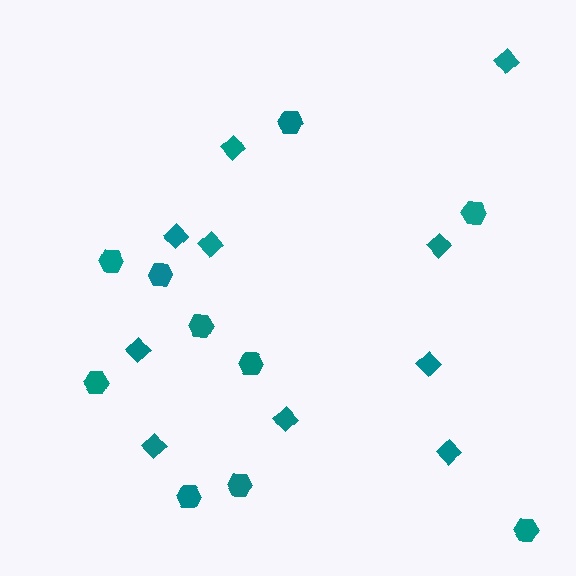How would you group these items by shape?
There are 2 groups: one group of hexagons (10) and one group of diamonds (10).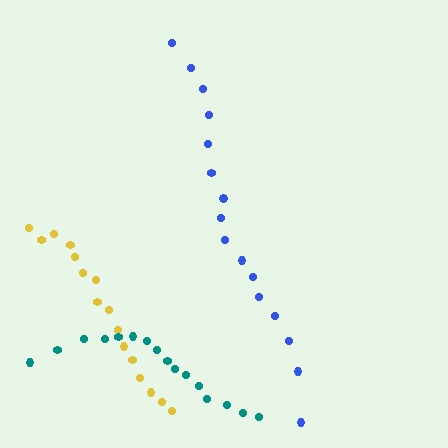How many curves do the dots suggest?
There are 3 distinct paths.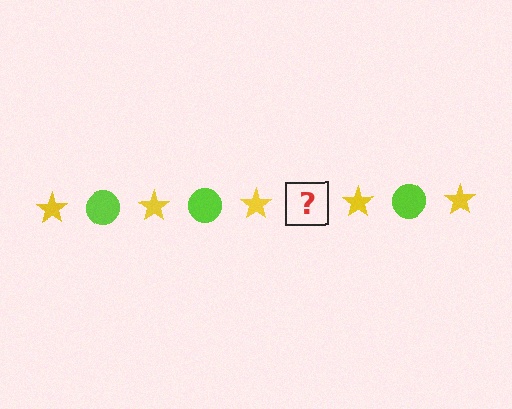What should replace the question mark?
The question mark should be replaced with a lime circle.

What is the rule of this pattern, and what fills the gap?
The rule is that the pattern alternates between yellow star and lime circle. The gap should be filled with a lime circle.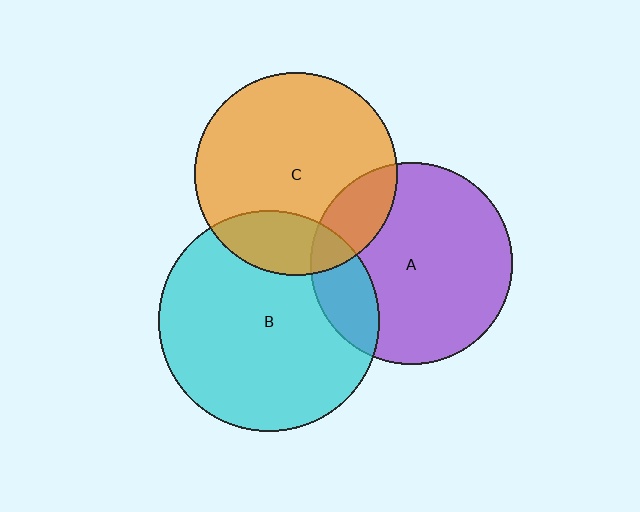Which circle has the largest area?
Circle B (cyan).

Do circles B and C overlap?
Yes.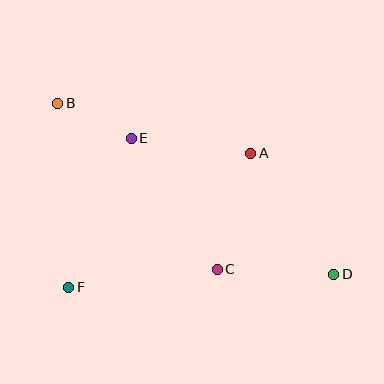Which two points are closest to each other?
Points B and E are closest to each other.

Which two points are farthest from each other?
Points B and D are farthest from each other.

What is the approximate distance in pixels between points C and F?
The distance between C and F is approximately 150 pixels.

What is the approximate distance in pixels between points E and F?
The distance between E and F is approximately 162 pixels.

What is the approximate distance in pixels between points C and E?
The distance between C and E is approximately 157 pixels.